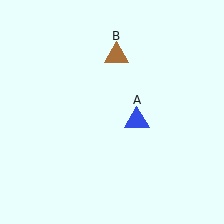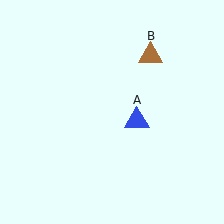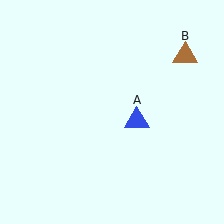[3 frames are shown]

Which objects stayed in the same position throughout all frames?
Blue triangle (object A) remained stationary.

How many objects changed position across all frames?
1 object changed position: brown triangle (object B).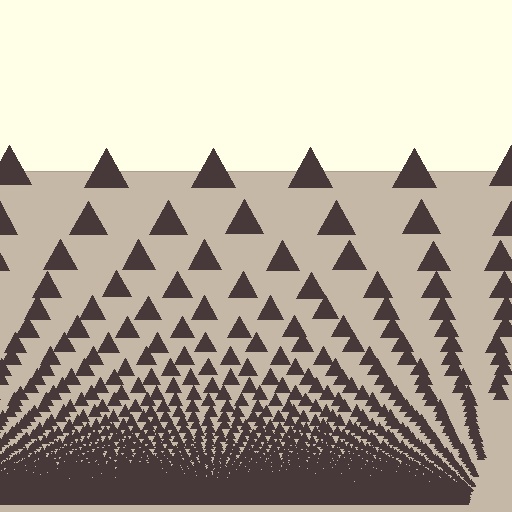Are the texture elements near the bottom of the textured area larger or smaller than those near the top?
Smaller. The gradient is inverted — elements near the bottom are smaller and denser.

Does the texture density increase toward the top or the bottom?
Density increases toward the bottom.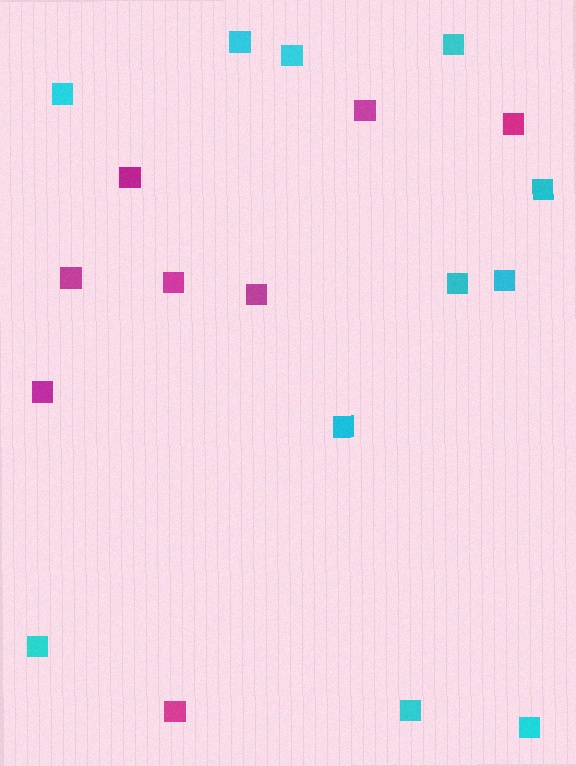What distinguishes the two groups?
There are 2 groups: one group of cyan squares (11) and one group of magenta squares (8).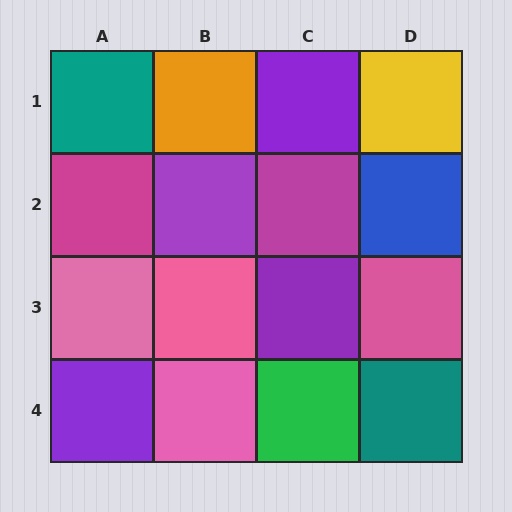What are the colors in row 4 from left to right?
Purple, pink, green, teal.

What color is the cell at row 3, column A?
Pink.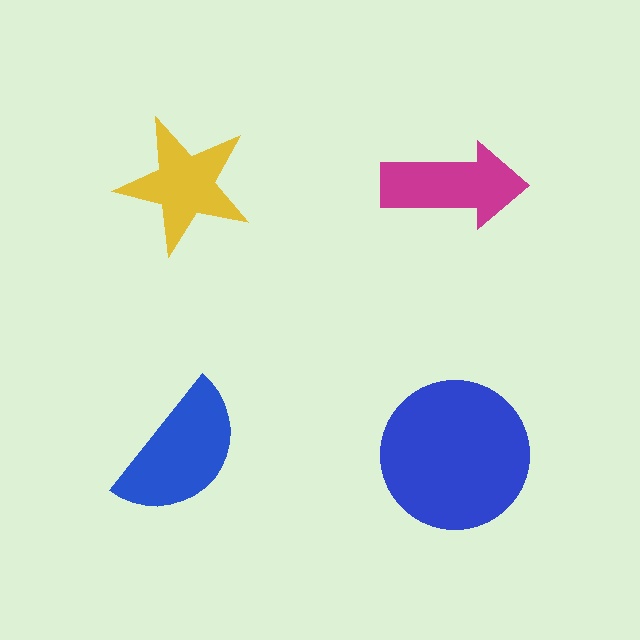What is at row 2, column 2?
A blue circle.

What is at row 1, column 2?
A magenta arrow.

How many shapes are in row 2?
2 shapes.